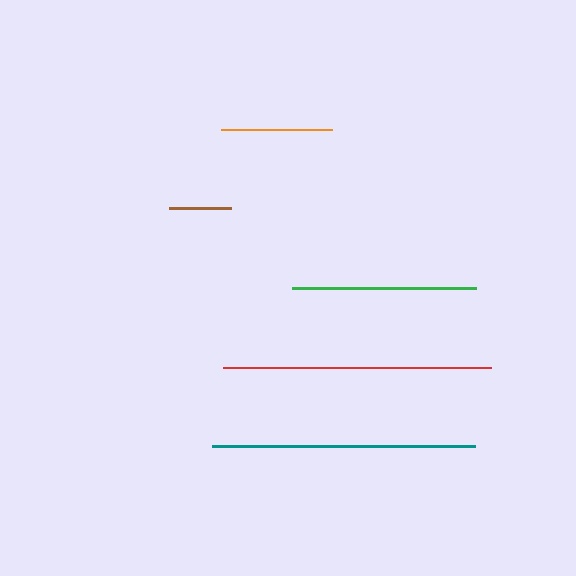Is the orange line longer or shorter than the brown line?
The orange line is longer than the brown line.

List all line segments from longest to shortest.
From longest to shortest: red, teal, green, orange, brown.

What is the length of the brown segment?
The brown segment is approximately 61 pixels long.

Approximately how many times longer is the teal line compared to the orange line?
The teal line is approximately 2.4 times the length of the orange line.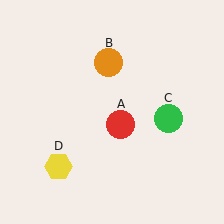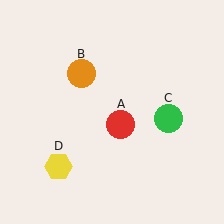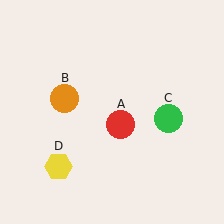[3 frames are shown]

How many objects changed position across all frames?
1 object changed position: orange circle (object B).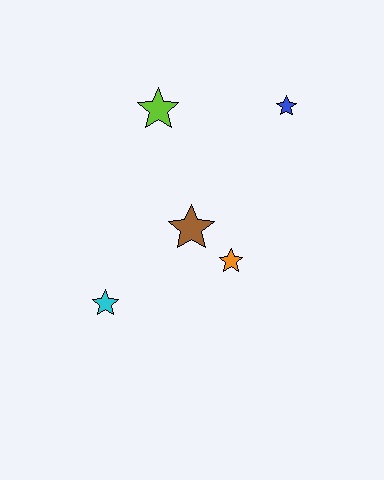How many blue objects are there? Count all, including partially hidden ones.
There is 1 blue object.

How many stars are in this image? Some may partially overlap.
There are 5 stars.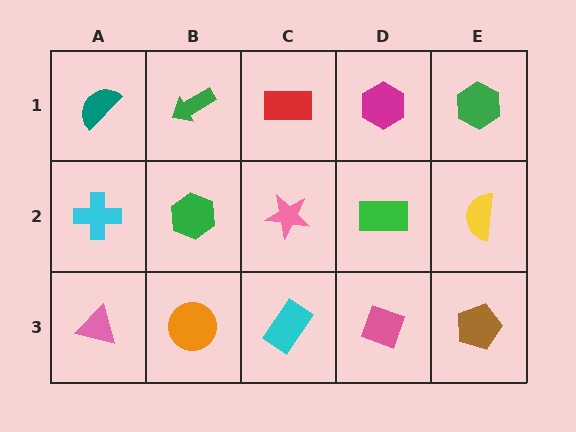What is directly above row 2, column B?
A green arrow.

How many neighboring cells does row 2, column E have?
3.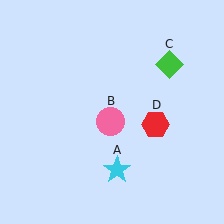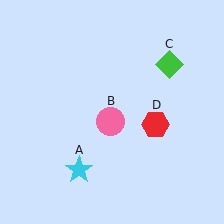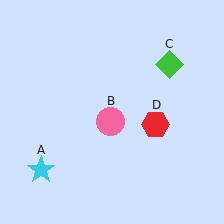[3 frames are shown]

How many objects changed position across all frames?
1 object changed position: cyan star (object A).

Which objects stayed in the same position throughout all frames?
Pink circle (object B) and green diamond (object C) and red hexagon (object D) remained stationary.